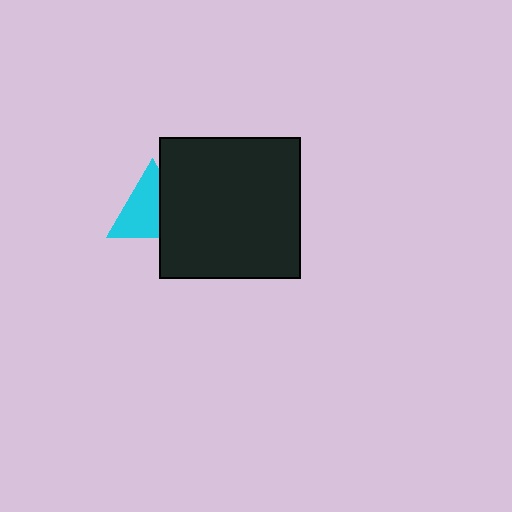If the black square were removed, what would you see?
You would see the complete cyan triangle.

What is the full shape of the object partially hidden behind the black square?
The partially hidden object is a cyan triangle.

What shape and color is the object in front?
The object in front is a black square.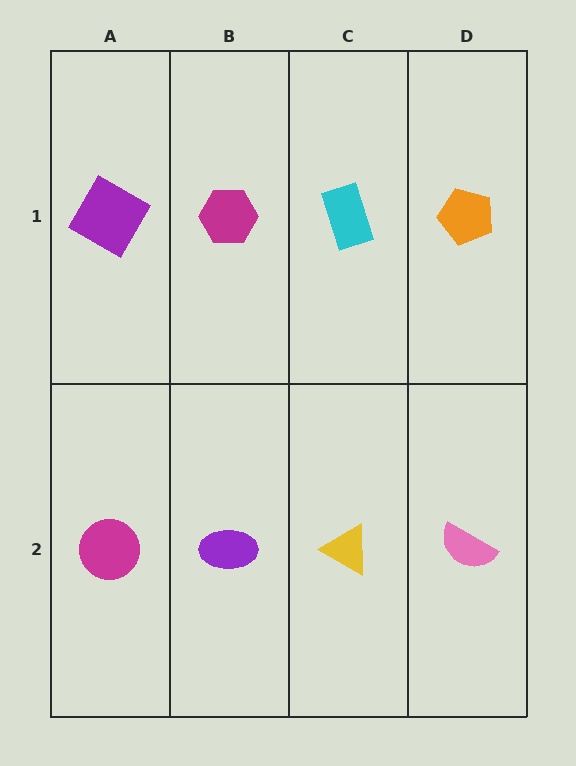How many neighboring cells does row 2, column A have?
2.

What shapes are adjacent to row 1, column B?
A purple ellipse (row 2, column B), a purple square (row 1, column A), a cyan rectangle (row 1, column C).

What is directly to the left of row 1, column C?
A magenta hexagon.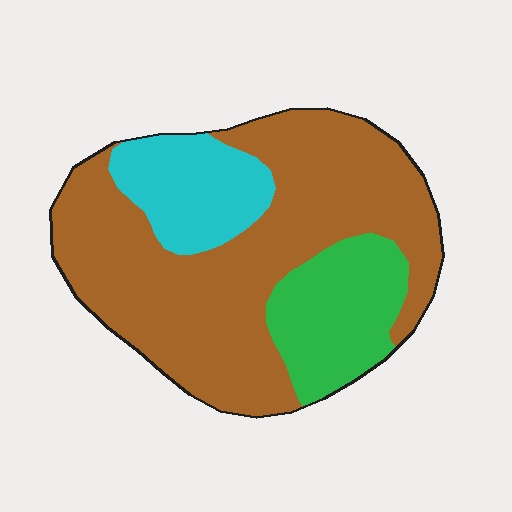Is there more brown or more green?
Brown.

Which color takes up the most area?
Brown, at roughly 65%.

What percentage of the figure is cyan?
Cyan covers around 15% of the figure.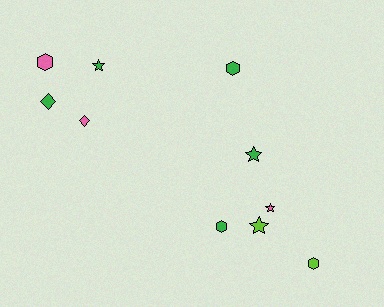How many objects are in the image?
There are 10 objects.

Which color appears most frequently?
Green, with 5 objects.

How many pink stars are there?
There is 1 pink star.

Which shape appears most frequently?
Star, with 4 objects.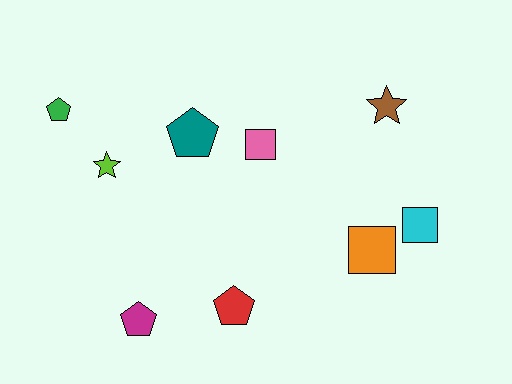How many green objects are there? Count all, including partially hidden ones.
There is 1 green object.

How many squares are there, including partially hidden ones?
There are 3 squares.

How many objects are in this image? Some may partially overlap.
There are 9 objects.